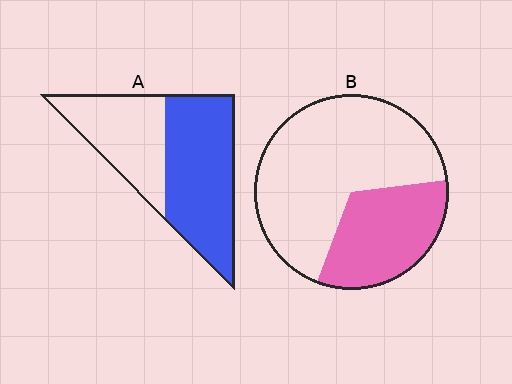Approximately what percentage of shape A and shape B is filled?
A is approximately 60% and B is approximately 35%.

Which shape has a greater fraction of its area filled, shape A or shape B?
Shape A.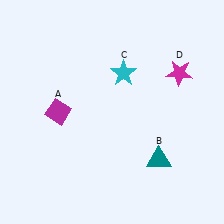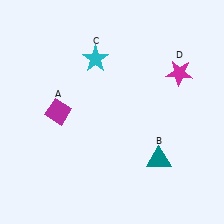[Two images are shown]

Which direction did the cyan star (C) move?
The cyan star (C) moved left.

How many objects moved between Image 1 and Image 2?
1 object moved between the two images.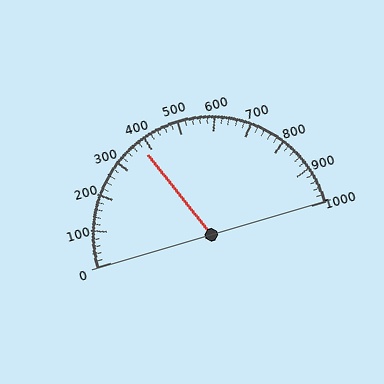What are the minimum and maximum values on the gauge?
The gauge ranges from 0 to 1000.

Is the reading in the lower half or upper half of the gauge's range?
The reading is in the lower half of the range (0 to 1000).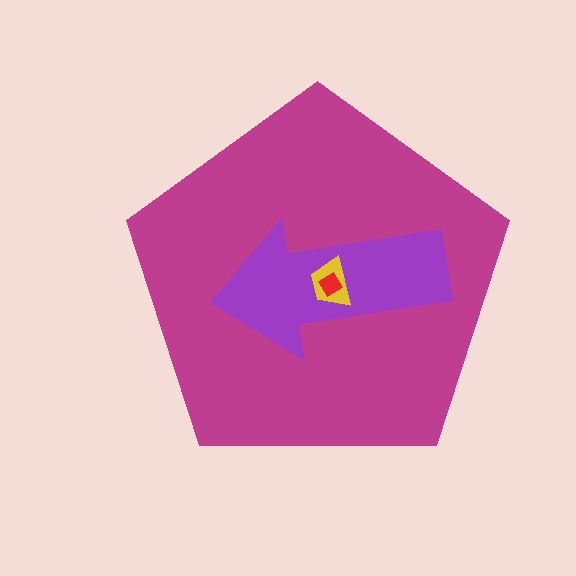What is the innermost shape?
The red diamond.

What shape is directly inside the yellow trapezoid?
The red diamond.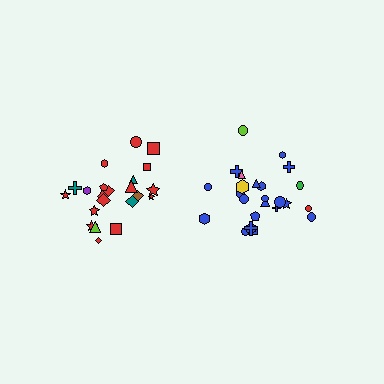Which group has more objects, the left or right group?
The right group.